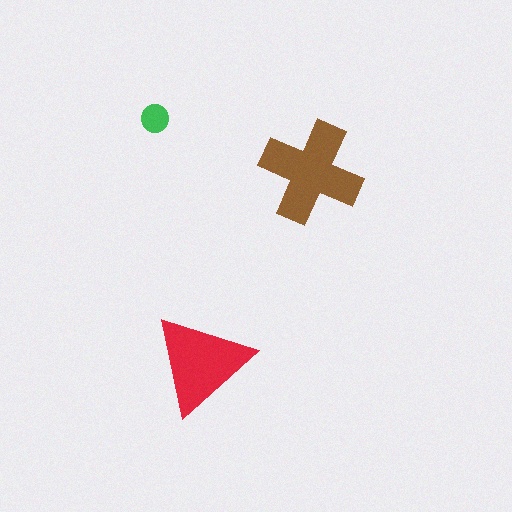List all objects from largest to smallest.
The brown cross, the red triangle, the green circle.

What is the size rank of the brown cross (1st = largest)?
1st.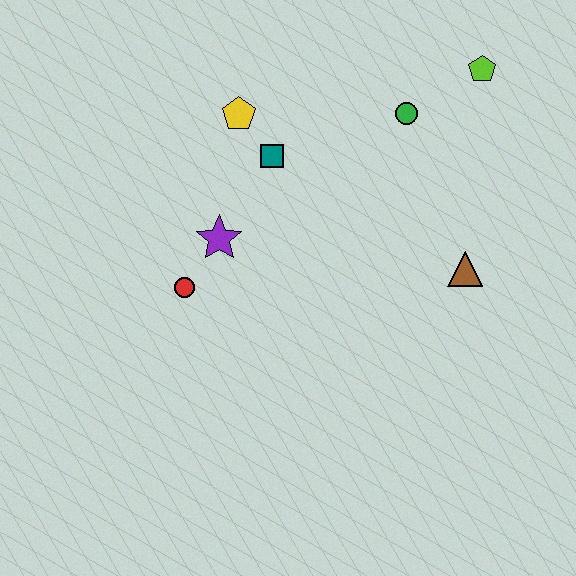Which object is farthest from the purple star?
The lime pentagon is farthest from the purple star.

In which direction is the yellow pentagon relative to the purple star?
The yellow pentagon is above the purple star.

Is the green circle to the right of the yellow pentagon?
Yes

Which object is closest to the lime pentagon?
The green circle is closest to the lime pentagon.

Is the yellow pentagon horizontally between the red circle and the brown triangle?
Yes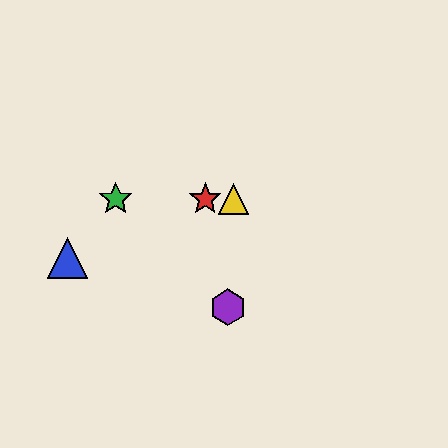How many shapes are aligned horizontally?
3 shapes (the red star, the green star, the yellow triangle) are aligned horizontally.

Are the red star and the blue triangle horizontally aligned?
No, the red star is at y≈199 and the blue triangle is at y≈258.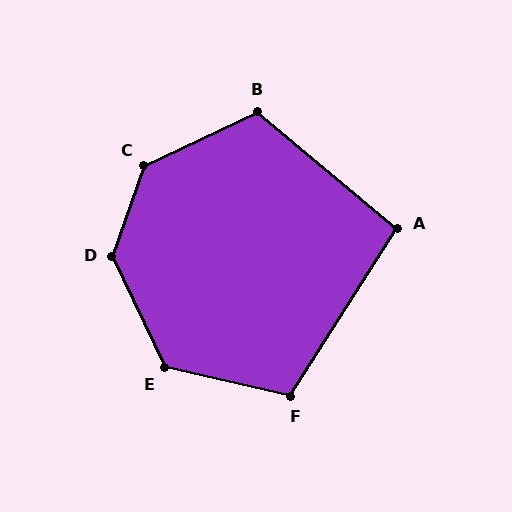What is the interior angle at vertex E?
Approximately 128 degrees (obtuse).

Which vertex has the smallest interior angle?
A, at approximately 97 degrees.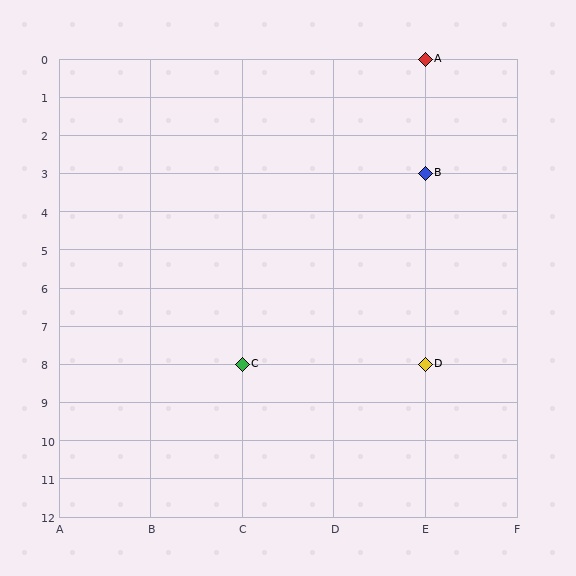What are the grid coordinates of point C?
Point C is at grid coordinates (C, 8).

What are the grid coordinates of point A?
Point A is at grid coordinates (E, 0).